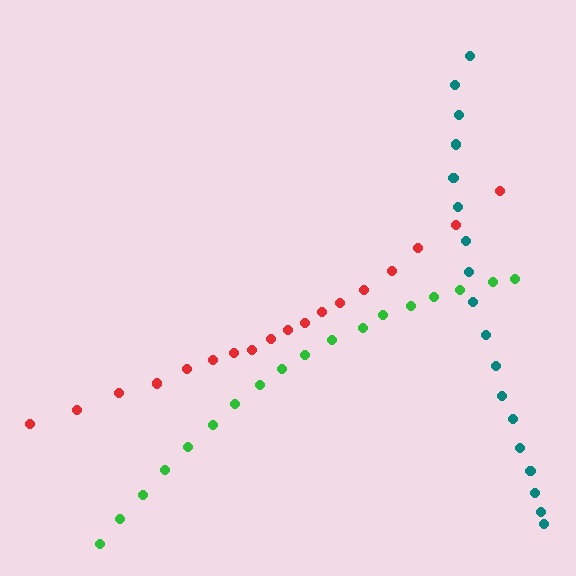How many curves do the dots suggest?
There are 3 distinct paths.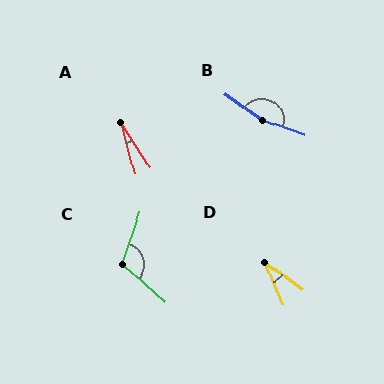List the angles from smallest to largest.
A (18°), D (30°), C (113°), B (165°).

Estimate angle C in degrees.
Approximately 113 degrees.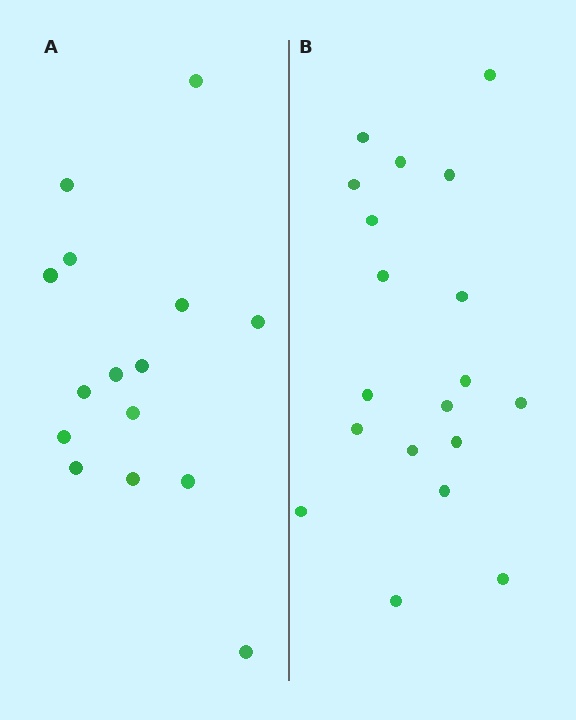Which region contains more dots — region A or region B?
Region B (the right region) has more dots.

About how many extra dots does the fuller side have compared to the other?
Region B has about 4 more dots than region A.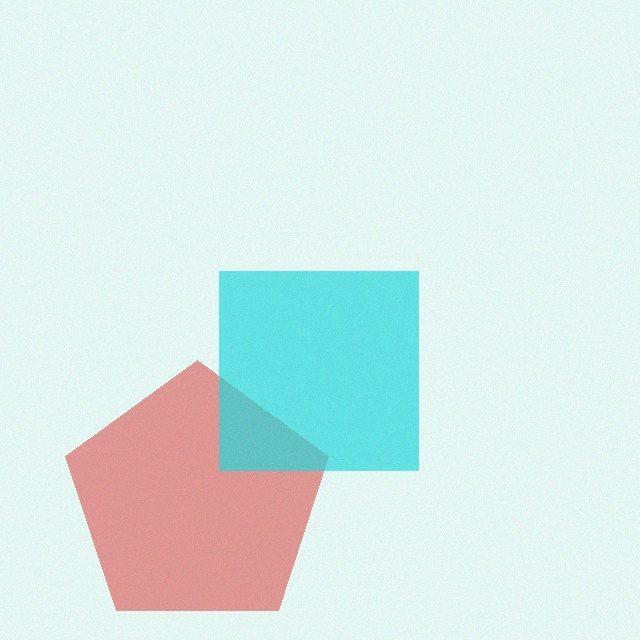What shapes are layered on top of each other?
The layered shapes are: a red pentagon, a cyan square.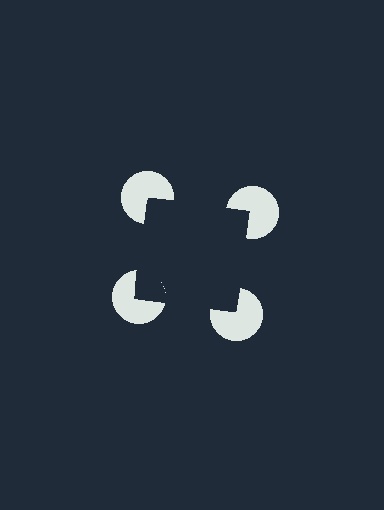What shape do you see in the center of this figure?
An illusory square — its edges are inferred from the aligned wedge cuts in the pac-man discs, not physically drawn.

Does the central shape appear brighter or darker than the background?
It typically appears slightly darker than the background, even though no actual brightness change is drawn.